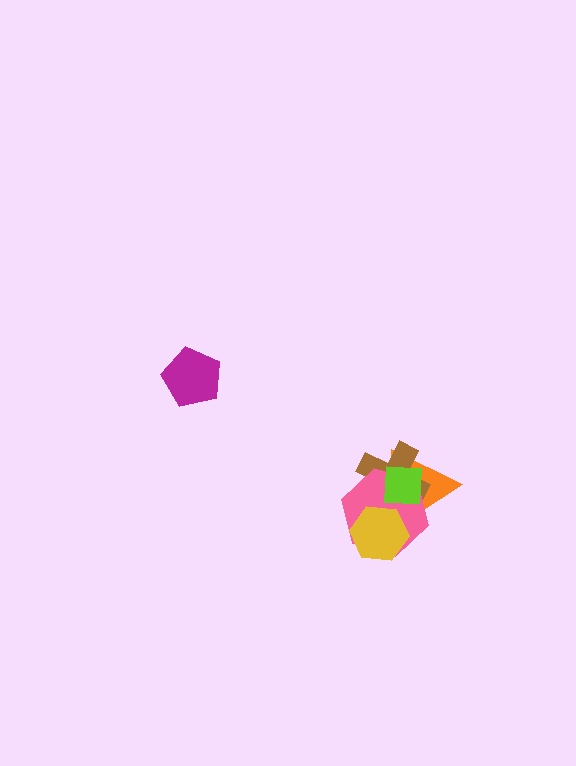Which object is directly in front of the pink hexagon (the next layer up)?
The lime square is directly in front of the pink hexagon.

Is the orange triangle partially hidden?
Yes, it is partially covered by another shape.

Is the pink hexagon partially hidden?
Yes, it is partially covered by another shape.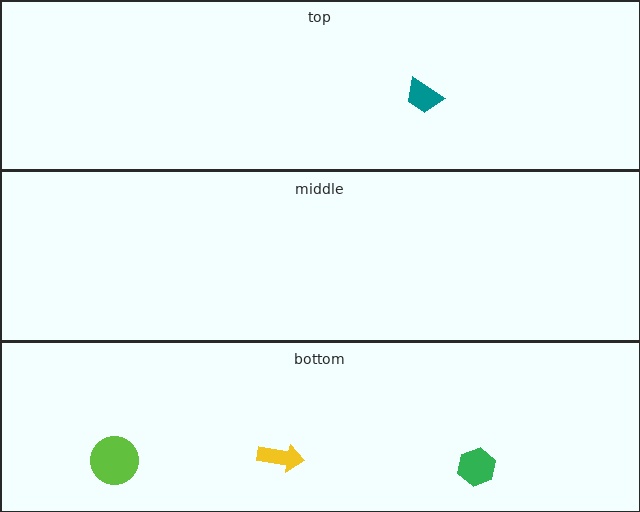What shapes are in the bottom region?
The lime circle, the green hexagon, the yellow arrow.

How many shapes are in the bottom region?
3.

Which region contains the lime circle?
The bottom region.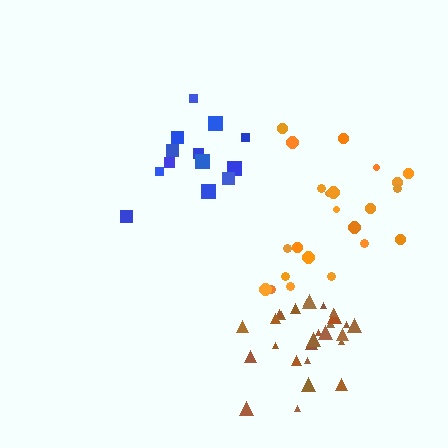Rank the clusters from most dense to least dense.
brown, blue, orange.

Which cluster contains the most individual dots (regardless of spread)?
Brown (27).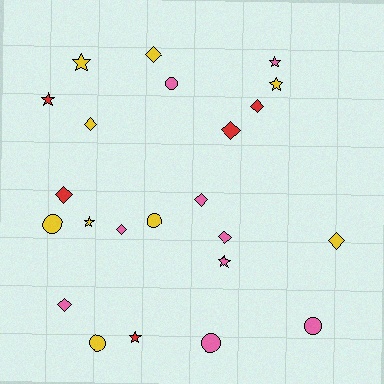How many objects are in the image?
There are 23 objects.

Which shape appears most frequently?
Diamond, with 10 objects.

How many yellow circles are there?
There are 3 yellow circles.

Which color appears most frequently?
Yellow, with 9 objects.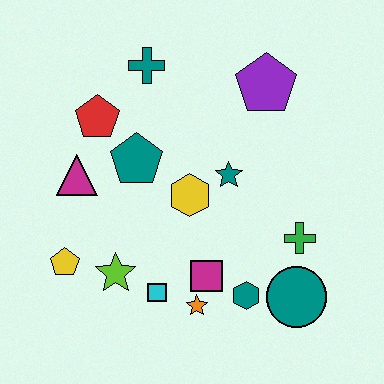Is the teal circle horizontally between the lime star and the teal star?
No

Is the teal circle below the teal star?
Yes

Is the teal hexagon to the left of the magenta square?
No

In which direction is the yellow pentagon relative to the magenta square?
The yellow pentagon is to the left of the magenta square.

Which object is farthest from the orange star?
The teal cross is farthest from the orange star.